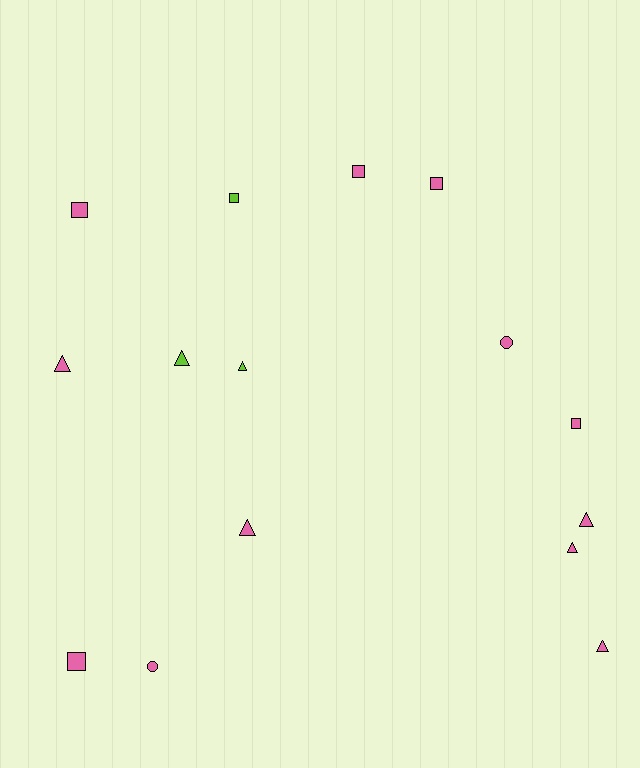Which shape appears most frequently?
Triangle, with 7 objects.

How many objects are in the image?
There are 15 objects.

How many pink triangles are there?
There are 5 pink triangles.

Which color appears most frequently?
Pink, with 12 objects.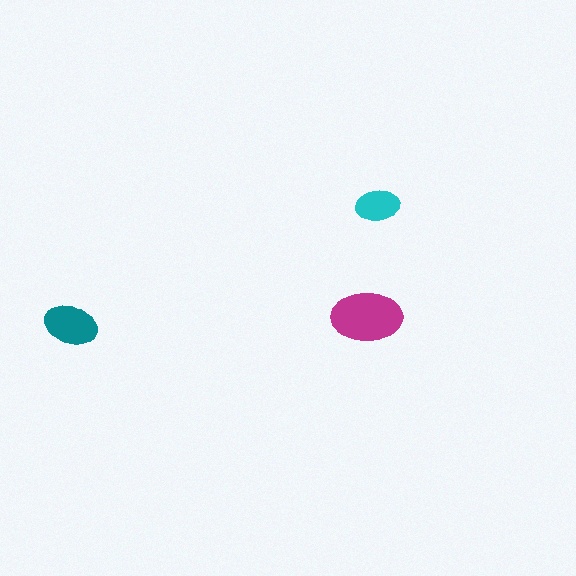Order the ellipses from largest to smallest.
the magenta one, the teal one, the cyan one.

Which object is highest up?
The cyan ellipse is topmost.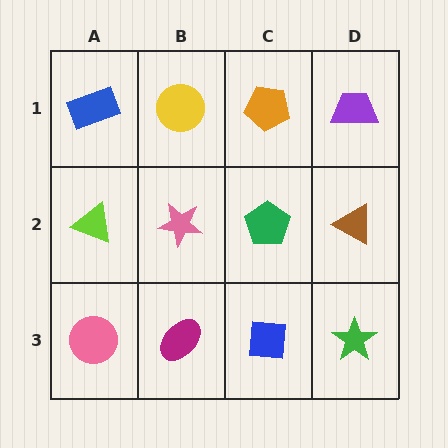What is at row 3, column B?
A magenta ellipse.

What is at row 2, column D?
A brown triangle.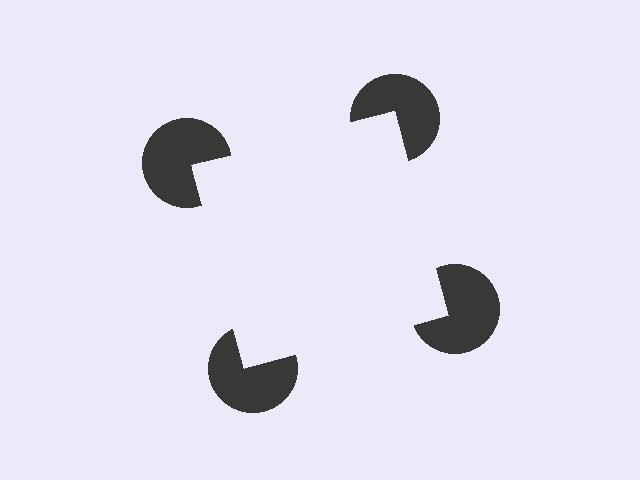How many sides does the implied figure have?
4 sides.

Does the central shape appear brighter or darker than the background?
It typically appears slightly brighter than the background, even though no actual brightness change is drawn.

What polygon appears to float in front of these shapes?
An illusory square — its edges are inferred from the aligned wedge cuts in the pac-man discs, not physically drawn.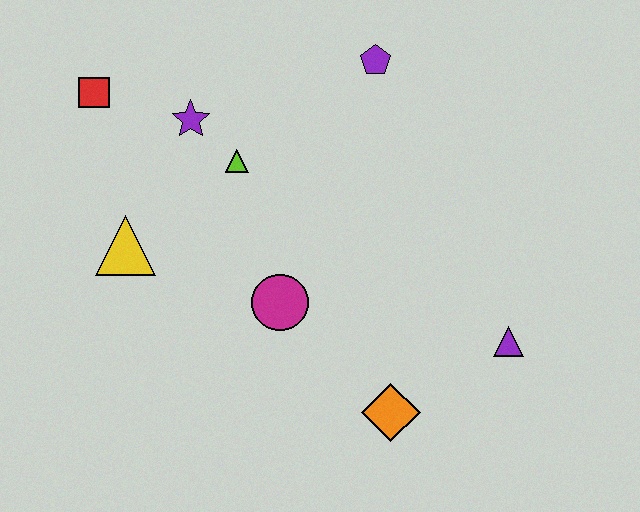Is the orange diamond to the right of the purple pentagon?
Yes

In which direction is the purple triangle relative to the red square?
The purple triangle is to the right of the red square.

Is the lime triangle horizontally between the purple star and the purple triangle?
Yes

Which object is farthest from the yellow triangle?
The purple triangle is farthest from the yellow triangle.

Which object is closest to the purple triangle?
The orange diamond is closest to the purple triangle.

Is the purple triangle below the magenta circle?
Yes